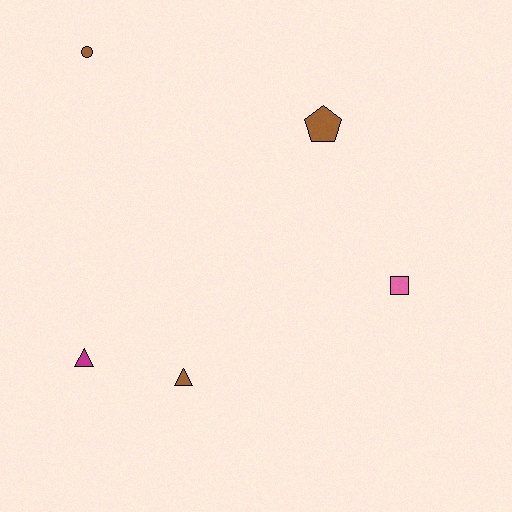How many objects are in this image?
There are 5 objects.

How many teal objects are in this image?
There are no teal objects.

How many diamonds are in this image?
There are no diamonds.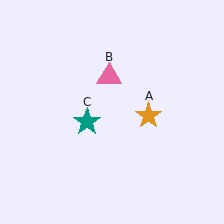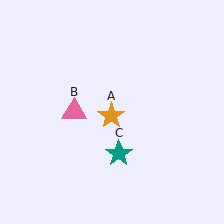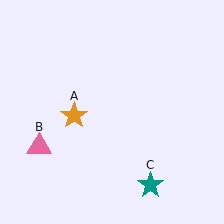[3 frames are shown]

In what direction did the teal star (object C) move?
The teal star (object C) moved down and to the right.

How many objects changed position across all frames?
3 objects changed position: orange star (object A), pink triangle (object B), teal star (object C).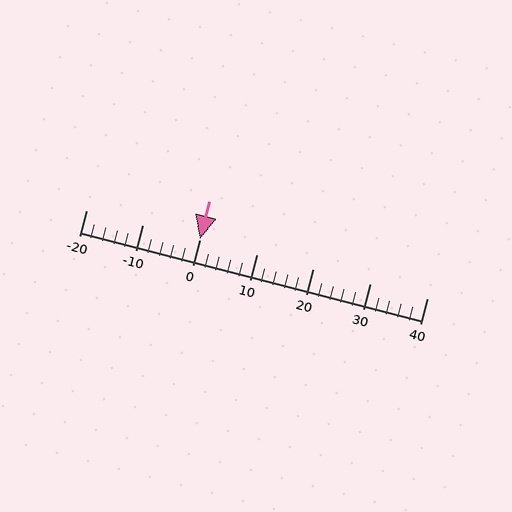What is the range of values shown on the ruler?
The ruler shows values from -20 to 40.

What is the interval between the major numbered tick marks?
The major tick marks are spaced 10 units apart.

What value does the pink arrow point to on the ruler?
The pink arrow points to approximately 0.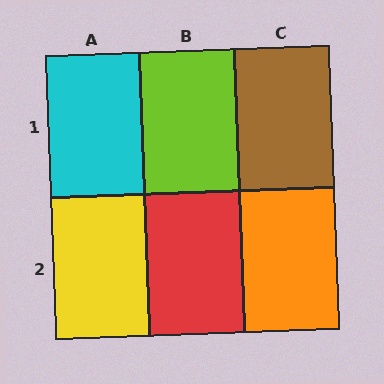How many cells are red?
1 cell is red.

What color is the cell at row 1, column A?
Cyan.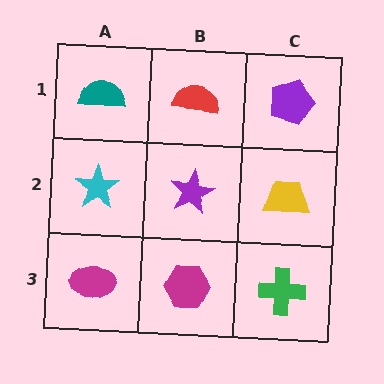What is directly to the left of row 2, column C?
A purple star.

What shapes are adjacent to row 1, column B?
A purple star (row 2, column B), a teal semicircle (row 1, column A), a purple pentagon (row 1, column C).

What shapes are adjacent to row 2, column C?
A purple pentagon (row 1, column C), a green cross (row 3, column C), a purple star (row 2, column B).